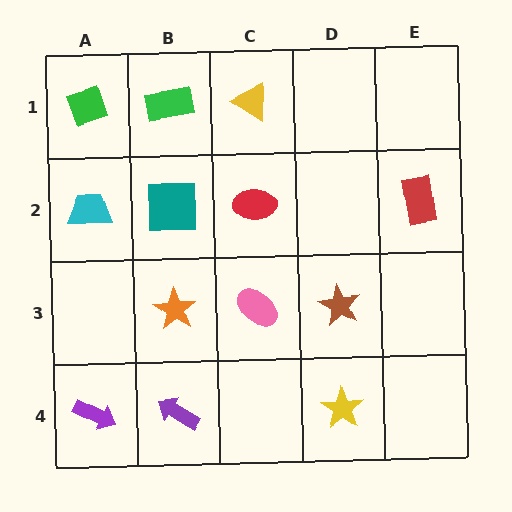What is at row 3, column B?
An orange star.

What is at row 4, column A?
A purple arrow.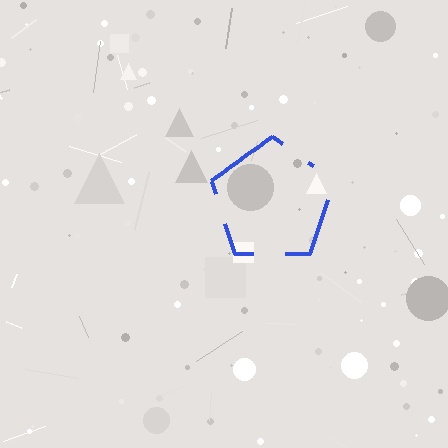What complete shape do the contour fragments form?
The contour fragments form a pentagon.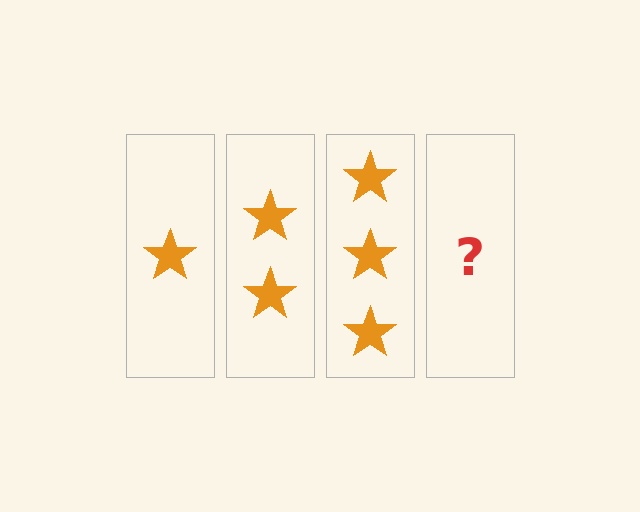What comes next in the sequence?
The next element should be 4 stars.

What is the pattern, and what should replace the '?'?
The pattern is that each step adds one more star. The '?' should be 4 stars.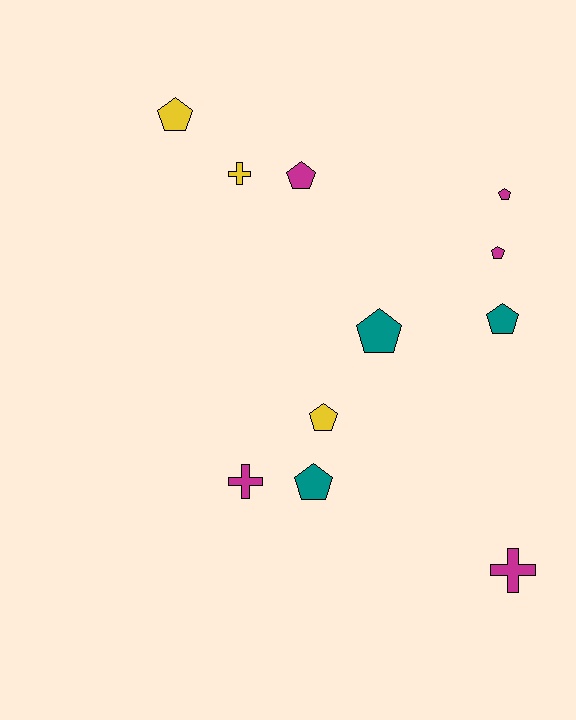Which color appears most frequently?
Magenta, with 5 objects.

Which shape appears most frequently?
Pentagon, with 8 objects.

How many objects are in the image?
There are 11 objects.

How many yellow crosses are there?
There is 1 yellow cross.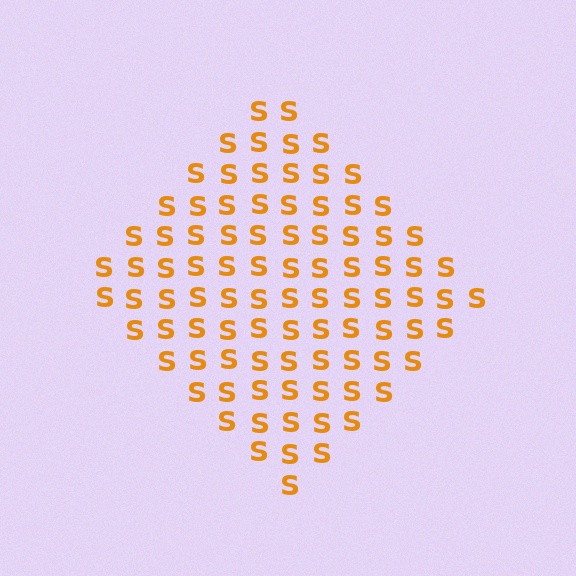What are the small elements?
The small elements are letter S's.